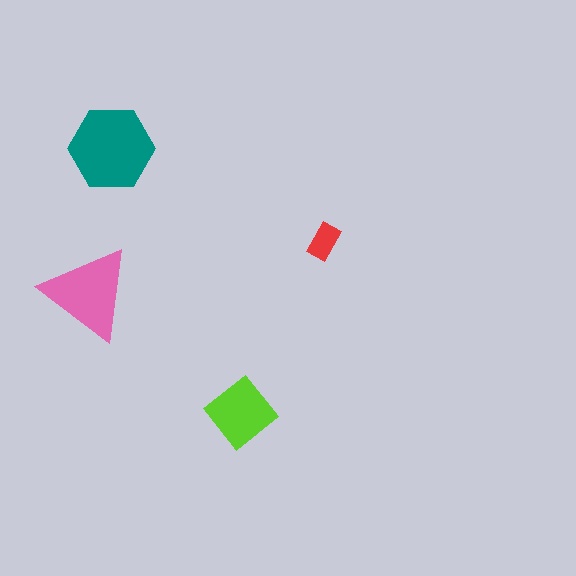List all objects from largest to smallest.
The teal hexagon, the pink triangle, the lime diamond, the red rectangle.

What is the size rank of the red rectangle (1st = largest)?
4th.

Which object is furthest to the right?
The red rectangle is rightmost.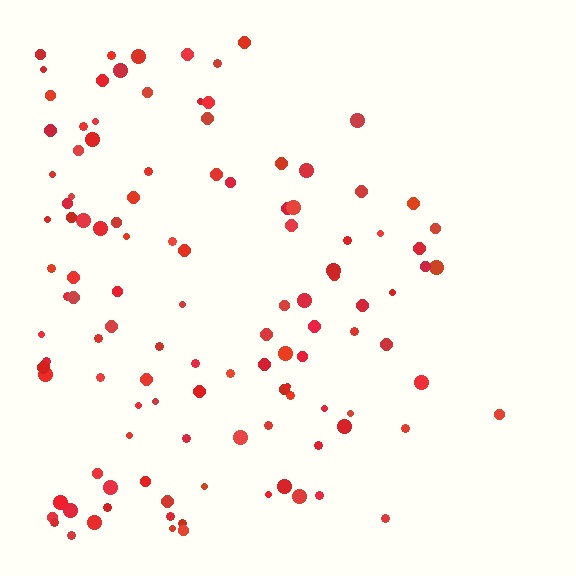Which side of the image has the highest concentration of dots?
The left.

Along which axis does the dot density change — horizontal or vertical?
Horizontal.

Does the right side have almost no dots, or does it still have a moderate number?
Still a moderate number, just noticeably fewer than the left.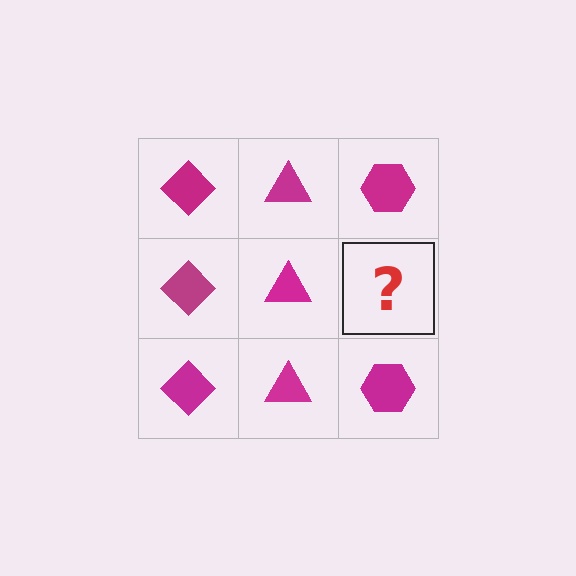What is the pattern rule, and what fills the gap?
The rule is that each column has a consistent shape. The gap should be filled with a magenta hexagon.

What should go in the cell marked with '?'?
The missing cell should contain a magenta hexagon.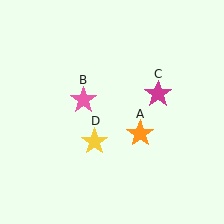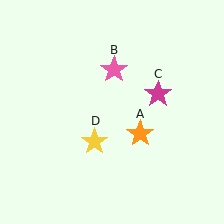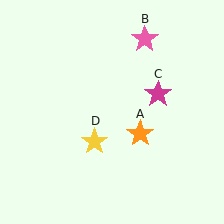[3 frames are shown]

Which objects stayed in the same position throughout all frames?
Orange star (object A) and magenta star (object C) and yellow star (object D) remained stationary.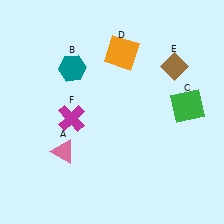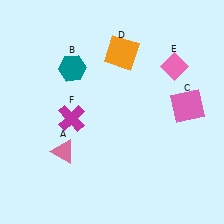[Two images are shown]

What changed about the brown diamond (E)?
In Image 1, E is brown. In Image 2, it changed to pink.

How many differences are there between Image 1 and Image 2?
There are 2 differences between the two images.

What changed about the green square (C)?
In Image 1, C is green. In Image 2, it changed to pink.